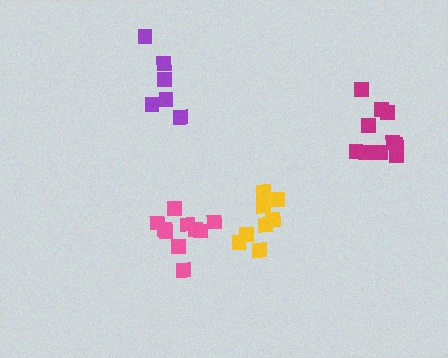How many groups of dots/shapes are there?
There are 4 groups.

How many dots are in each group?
Group 1: 6 dots, Group 2: 8 dots, Group 3: 10 dots, Group 4: 10 dots (34 total).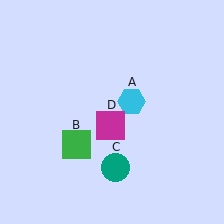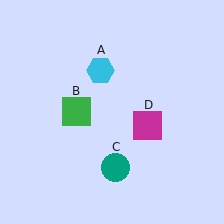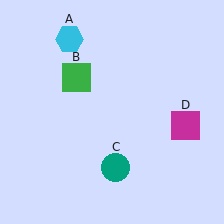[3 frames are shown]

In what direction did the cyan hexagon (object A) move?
The cyan hexagon (object A) moved up and to the left.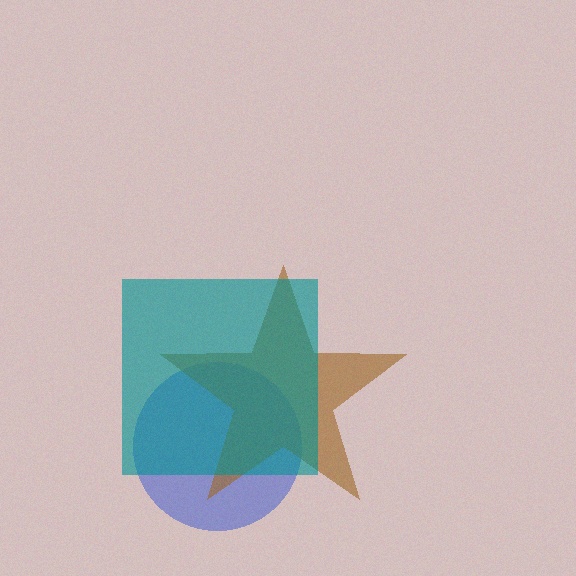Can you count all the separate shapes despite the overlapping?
Yes, there are 3 separate shapes.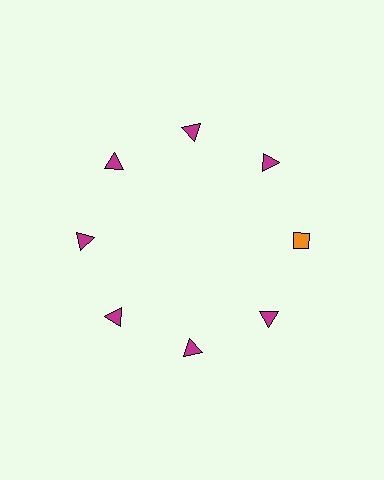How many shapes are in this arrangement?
There are 8 shapes arranged in a ring pattern.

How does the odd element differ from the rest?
It differs in both color (orange instead of magenta) and shape (diamond instead of triangle).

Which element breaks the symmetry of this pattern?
The orange diamond at roughly the 3 o'clock position breaks the symmetry. All other shapes are magenta triangles.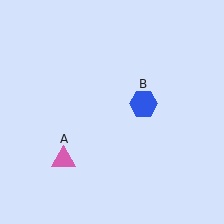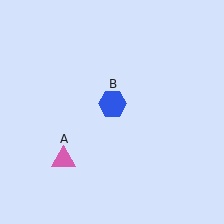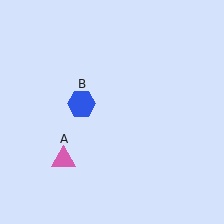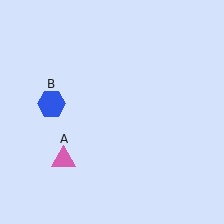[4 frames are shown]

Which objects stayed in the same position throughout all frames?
Pink triangle (object A) remained stationary.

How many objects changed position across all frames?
1 object changed position: blue hexagon (object B).